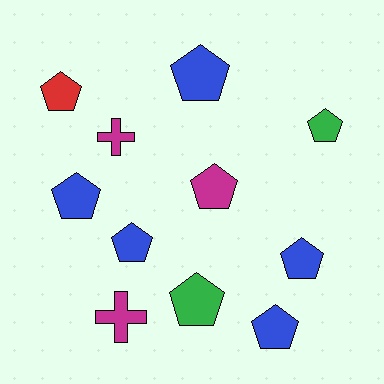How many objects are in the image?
There are 11 objects.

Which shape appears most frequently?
Pentagon, with 9 objects.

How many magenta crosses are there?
There are 2 magenta crosses.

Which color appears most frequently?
Blue, with 5 objects.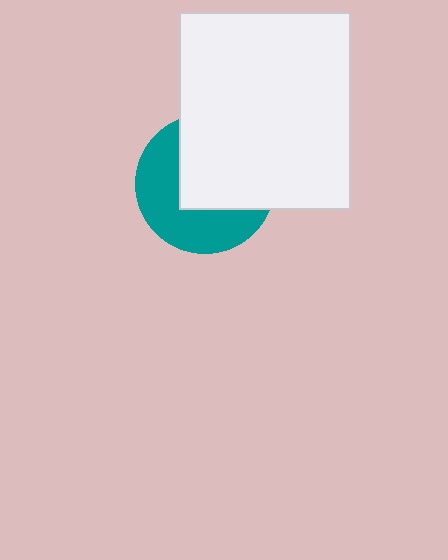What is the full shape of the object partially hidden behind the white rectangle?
The partially hidden object is a teal circle.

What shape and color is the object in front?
The object in front is a white rectangle.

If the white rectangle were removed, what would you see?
You would see the complete teal circle.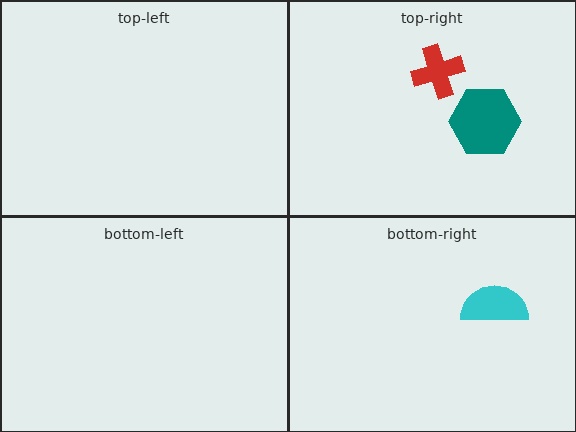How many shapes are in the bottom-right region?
1.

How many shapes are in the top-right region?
2.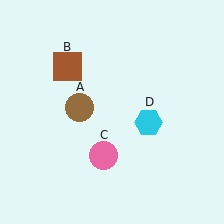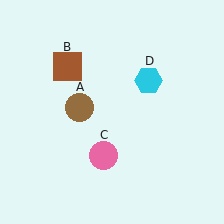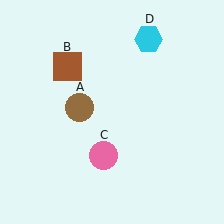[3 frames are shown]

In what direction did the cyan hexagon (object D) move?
The cyan hexagon (object D) moved up.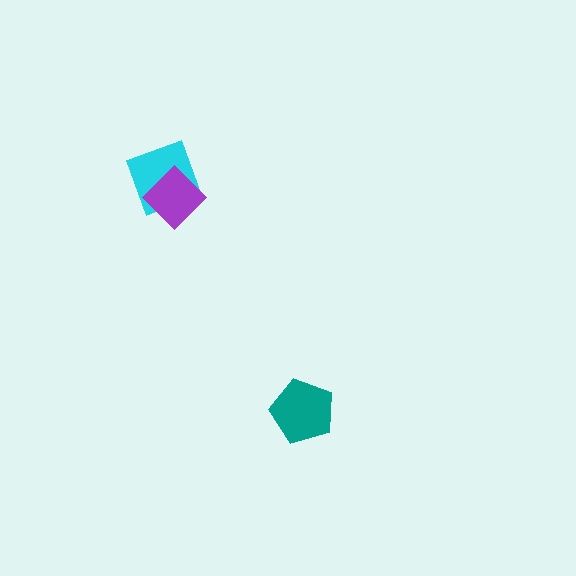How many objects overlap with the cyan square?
1 object overlaps with the cyan square.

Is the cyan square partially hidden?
Yes, it is partially covered by another shape.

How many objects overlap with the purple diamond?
1 object overlaps with the purple diamond.